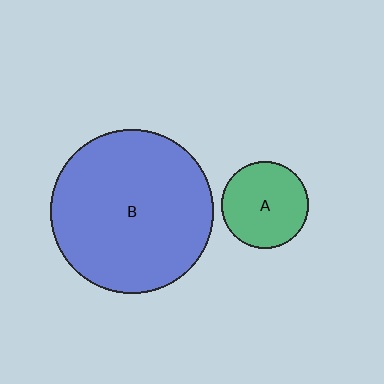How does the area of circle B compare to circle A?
Approximately 3.5 times.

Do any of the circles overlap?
No, none of the circles overlap.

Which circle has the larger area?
Circle B (blue).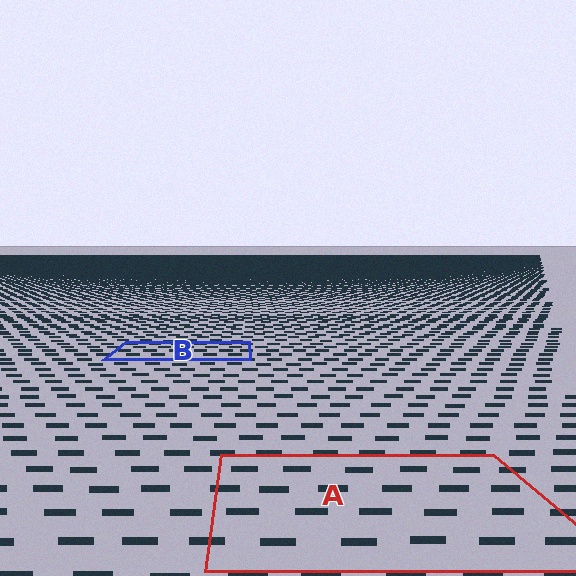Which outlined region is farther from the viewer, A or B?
Region B is farther from the viewer — the texture elements inside it appear smaller and more densely packed.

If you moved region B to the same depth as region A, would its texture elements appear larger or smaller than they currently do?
They would appear larger. At a closer depth, the same texture elements are projected at a bigger on-screen size.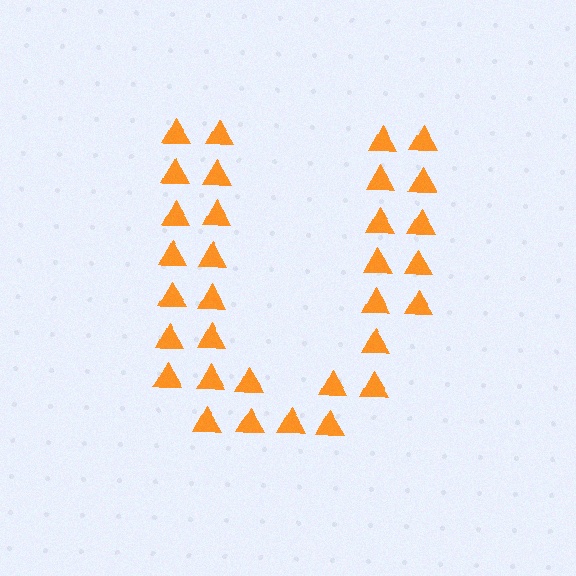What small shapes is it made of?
It is made of small triangles.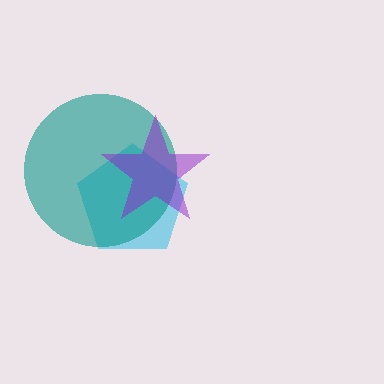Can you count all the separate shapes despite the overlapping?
Yes, there are 3 separate shapes.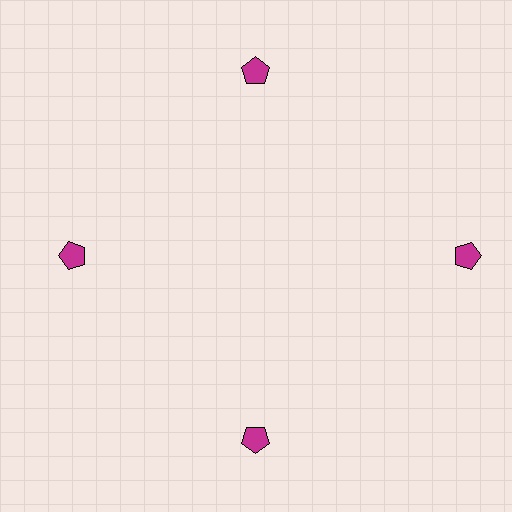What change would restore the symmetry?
The symmetry would be restored by moving it inward, back onto the ring so that all 4 pentagons sit at equal angles and equal distance from the center.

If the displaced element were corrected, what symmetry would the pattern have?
It would have 4-fold rotational symmetry — the pattern would map onto itself every 90 degrees.